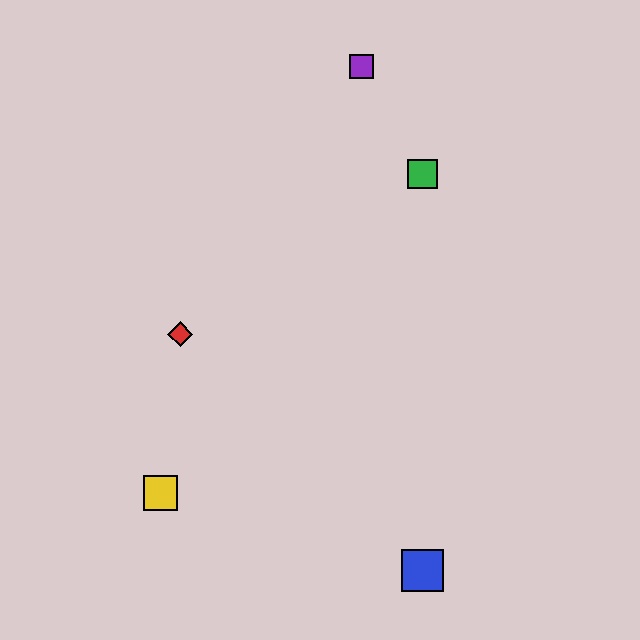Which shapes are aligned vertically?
The blue square, the green square are aligned vertically.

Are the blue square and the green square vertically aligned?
Yes, both are at x≈422.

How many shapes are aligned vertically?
2 shapes (the blue square, the green square) are aligned vertically.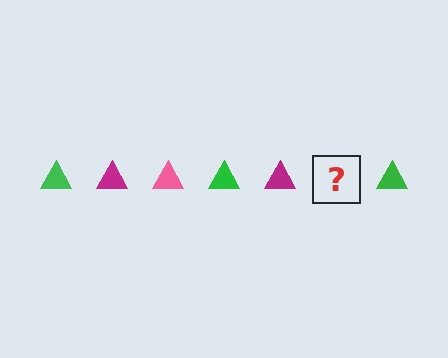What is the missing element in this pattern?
The missing element is a pink triangle.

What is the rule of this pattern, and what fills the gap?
The rule is that the pattern cycles through green, magenta, pink triangles. The gap should be filled with a pink triangle.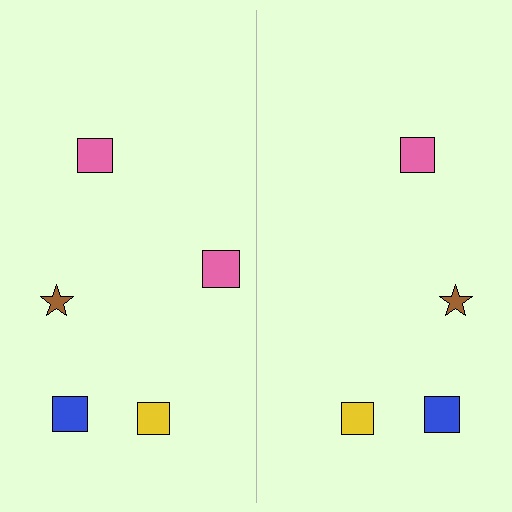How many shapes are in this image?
There are 9 shapes in this image.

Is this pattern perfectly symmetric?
No, the pattern is not perfectly symmetric. A pink square is missing from the right side.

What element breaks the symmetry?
A pink square is missing from the right side.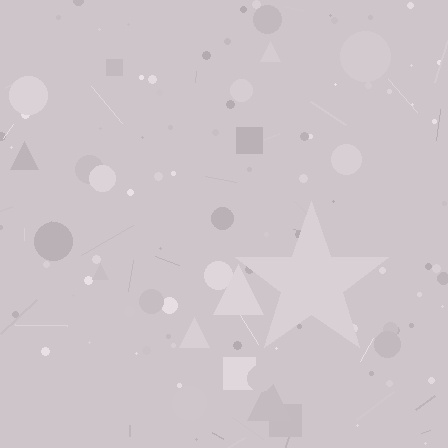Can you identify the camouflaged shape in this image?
The camouflaged shape is a star.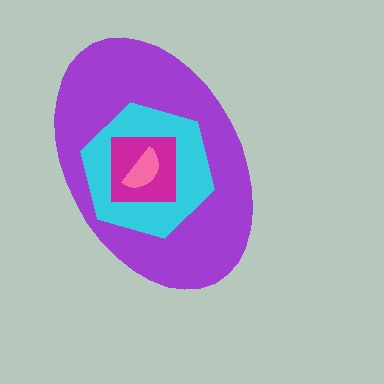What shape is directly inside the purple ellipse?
The cyan hexagon.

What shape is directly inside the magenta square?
The pink semicircle.